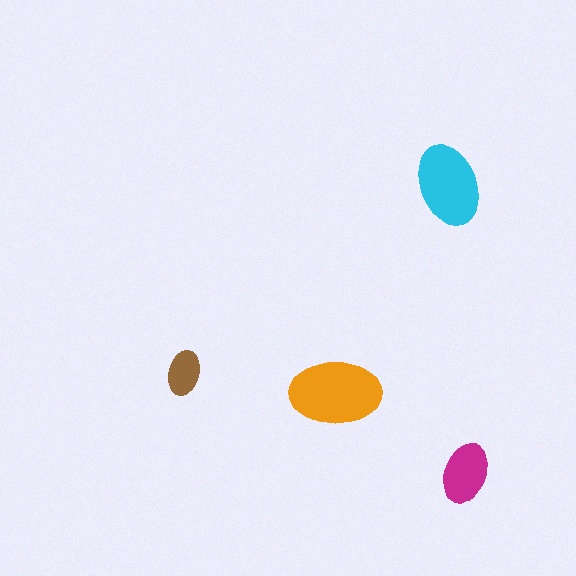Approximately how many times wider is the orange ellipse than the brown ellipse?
About 2 times wider.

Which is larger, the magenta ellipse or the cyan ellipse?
The cyan one.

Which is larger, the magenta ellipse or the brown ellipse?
The magenta one.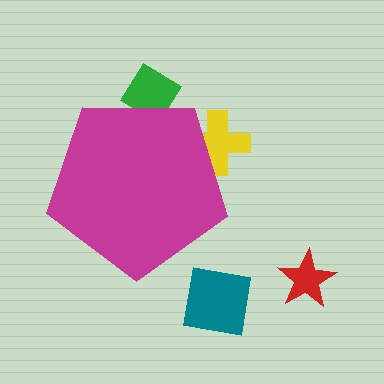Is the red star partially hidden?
No, the red star is fully visible.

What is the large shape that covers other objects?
A magenta pentagon.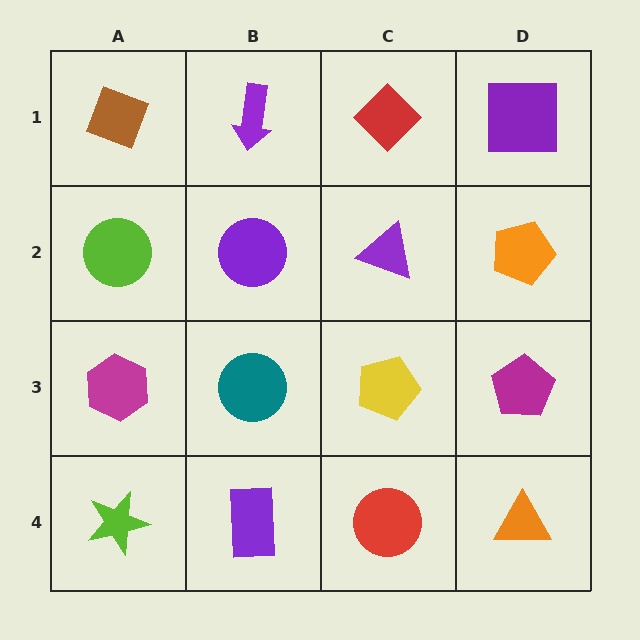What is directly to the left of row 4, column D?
A red circle.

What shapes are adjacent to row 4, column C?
A yellow pentagon (row 3, column C), a purple rectangle (row 4, column B), an orange triangle (row 4, column D).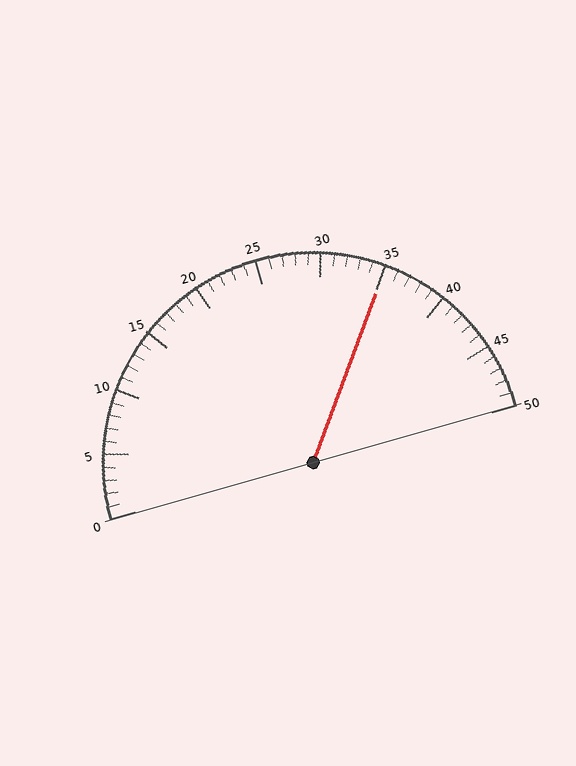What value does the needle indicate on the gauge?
The needle indicates approximately 35.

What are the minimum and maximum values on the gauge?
The gauge ranges from 0 to 50.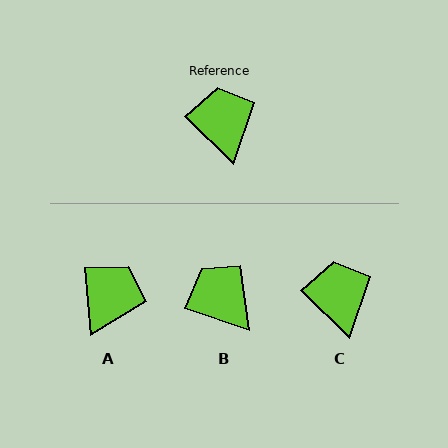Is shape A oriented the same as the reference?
No, it is off by about 40 degrees.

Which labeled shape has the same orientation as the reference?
C.